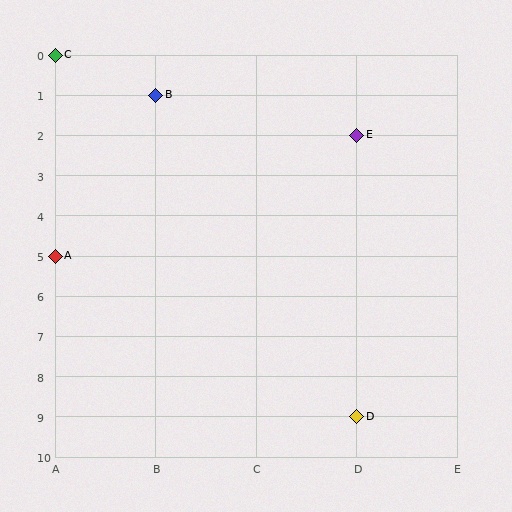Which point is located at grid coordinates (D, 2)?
Point E is at (D, 2).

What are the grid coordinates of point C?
Point C is at grid coordinates (A, 0).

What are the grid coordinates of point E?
Point E is at grid coordinates (D, 2).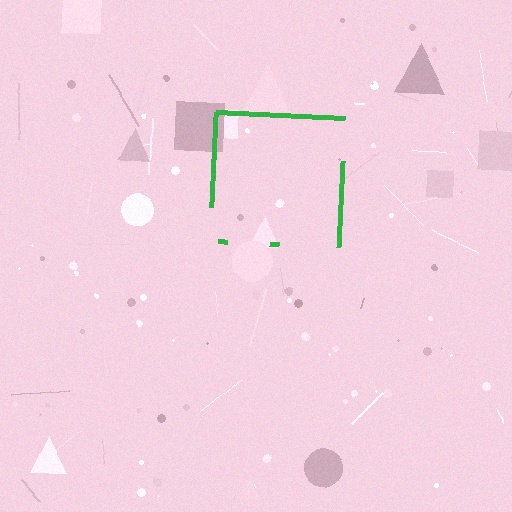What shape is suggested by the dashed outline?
The dashed outline suggests a square.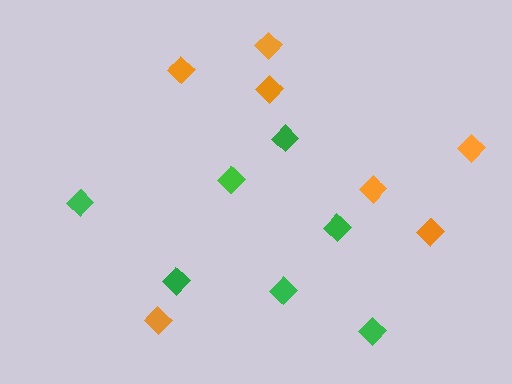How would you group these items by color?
There are 2 groups: one group of orange diamonds (7) and one group of green diamonds (7).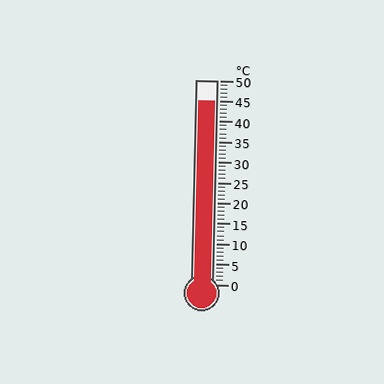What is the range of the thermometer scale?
The thermometer scale ranges from 0°C to 50°C.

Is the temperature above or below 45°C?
The temperature is at 45°C.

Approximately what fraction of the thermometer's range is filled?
The thermometer is filled to approximately 90% of its range.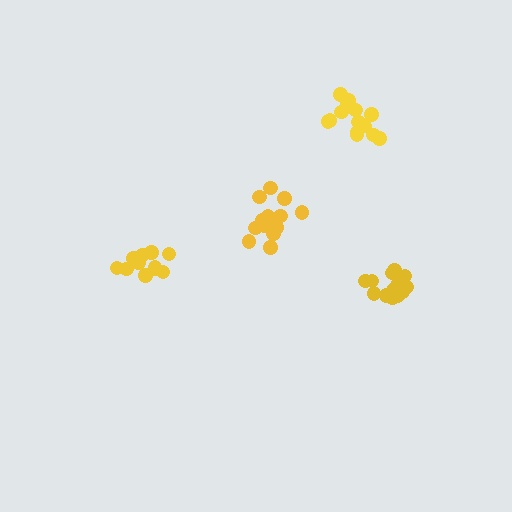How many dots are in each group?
Group 1: 12 dots, Group 2: 16 dots, Group 3: 13 dots, Group 4: 16 dots (57 total).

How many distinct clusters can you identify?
There are 4 distinct clusters.